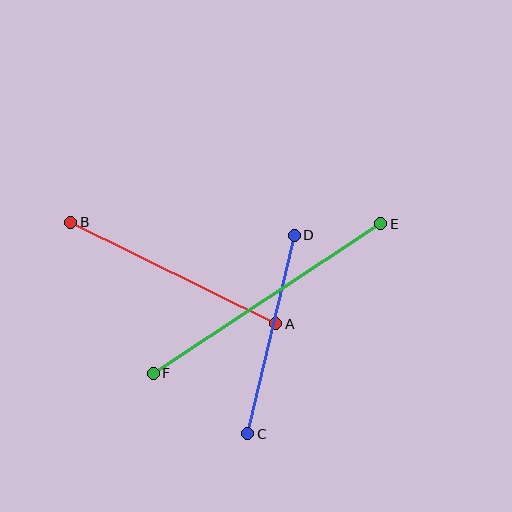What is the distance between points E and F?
The distance is approximately 272 pixels.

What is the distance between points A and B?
The distance is approximately 228 pixels.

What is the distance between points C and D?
The distance is approximately 204 pixels.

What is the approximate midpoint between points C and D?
The midpoint is at approximately (271, 334) pixels.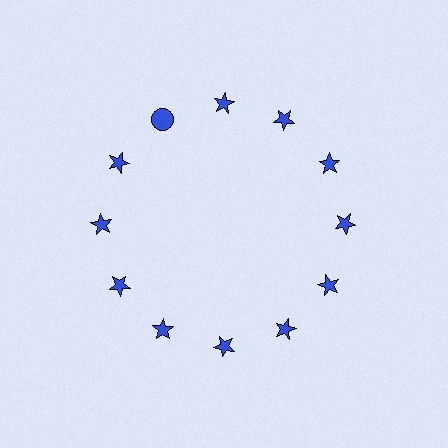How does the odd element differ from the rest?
It has a different shape: circle instead of star.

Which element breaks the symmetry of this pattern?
The blue circle at roughly the 11 o'clock position breaks the symmetry. All other shapes are blue stars.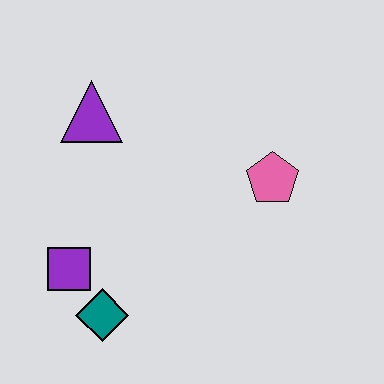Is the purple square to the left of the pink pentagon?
Yes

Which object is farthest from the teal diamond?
The pink pentagon is farthest from the teal diamond.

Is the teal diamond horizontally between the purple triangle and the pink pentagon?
Yes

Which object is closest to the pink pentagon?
The purple triangle is closest to the pink pentagon.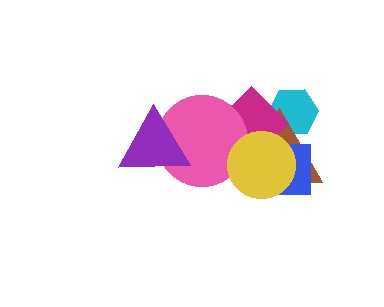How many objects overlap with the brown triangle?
5 objects overlap with the brown triangle.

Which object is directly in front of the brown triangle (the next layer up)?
The magenta diamond is directly in front of the brown triangle.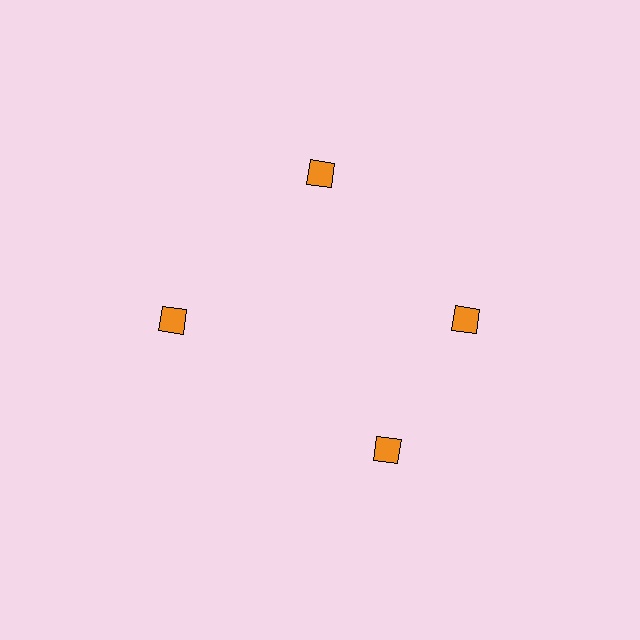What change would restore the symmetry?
The symmetry would be restored by rotating it back into even spacing with its neighbors so that all 4 diamonds sit at equal angles and equal distance from the center.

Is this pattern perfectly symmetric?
No. The 4 orange diamonds are arranged in a ring, but one element near the 6 o'clock position is rotated out of alignment along the ring, breaking the 4-fold rotational symmetry.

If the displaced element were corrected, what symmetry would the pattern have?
It would have 4-fold rotational symmetry — the pattern would map onto itself every 90 degrees.